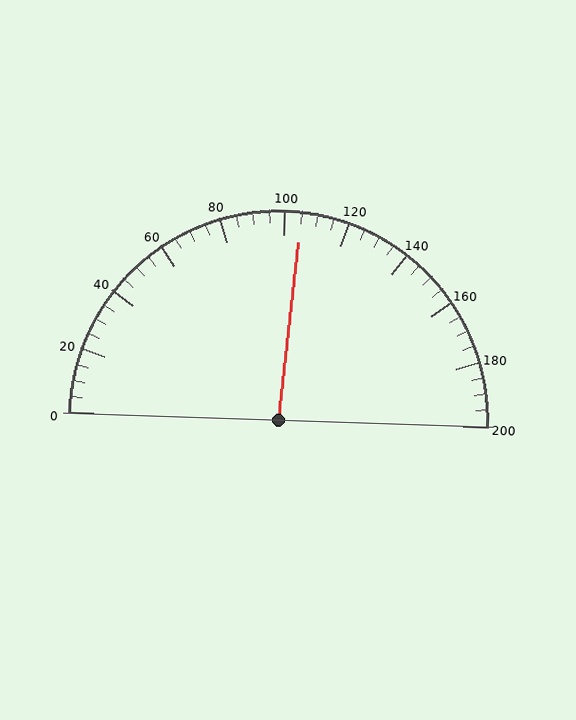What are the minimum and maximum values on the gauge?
The gauge ranges from 0 to 200.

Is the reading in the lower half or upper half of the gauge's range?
The reading is in the upper half of the range (0 to 200).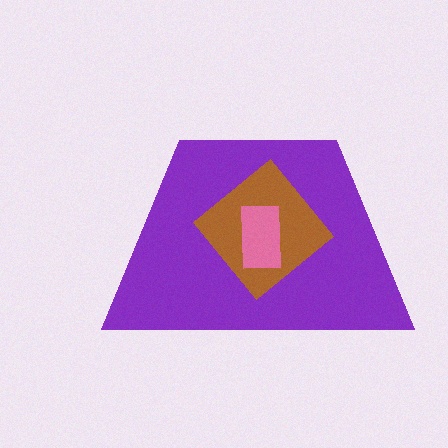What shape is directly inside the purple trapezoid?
The brown diamond.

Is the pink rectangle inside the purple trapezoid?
Yes.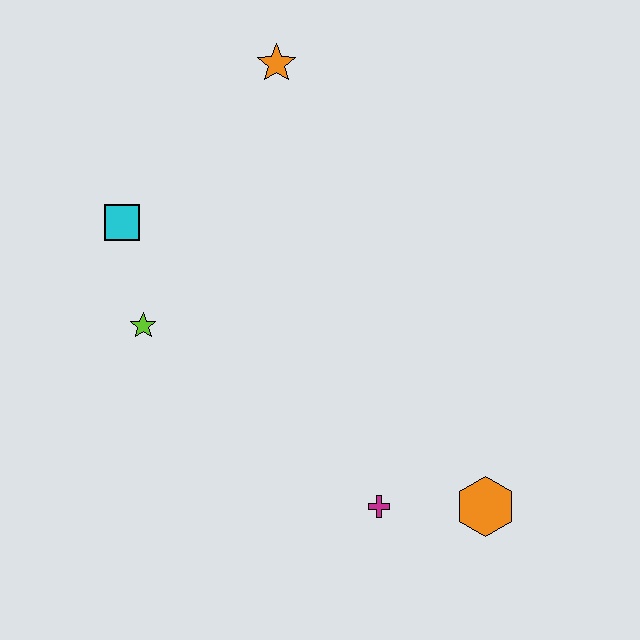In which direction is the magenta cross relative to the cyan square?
The magenta cross is below the cyan square.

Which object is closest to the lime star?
The cyan square is closest to the lime star.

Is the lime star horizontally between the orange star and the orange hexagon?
No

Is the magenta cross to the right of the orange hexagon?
No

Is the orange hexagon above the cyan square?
No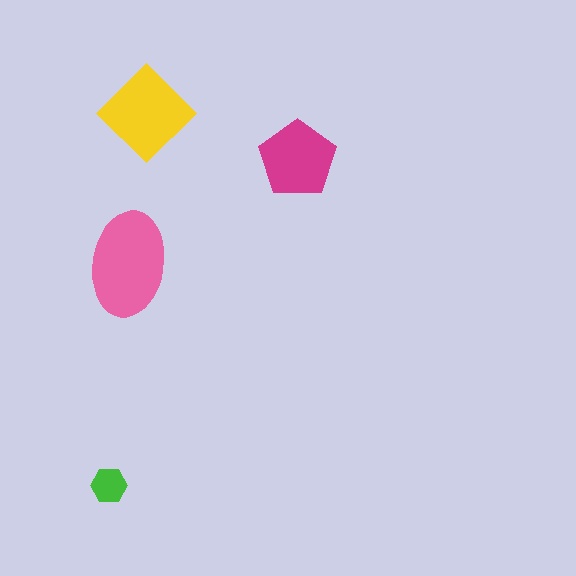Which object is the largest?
The pink ellipse.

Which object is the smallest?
The green hexagon.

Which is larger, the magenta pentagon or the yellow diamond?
The yellow diamond.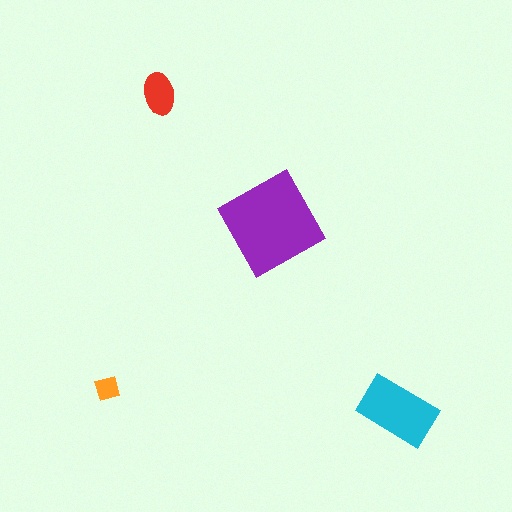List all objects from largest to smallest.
The purple square, the cyan rectangle, the red ellipse, the orange square.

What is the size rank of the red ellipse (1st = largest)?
3rd.